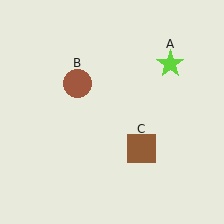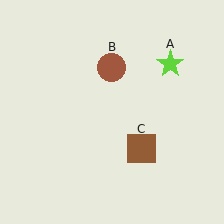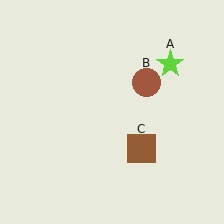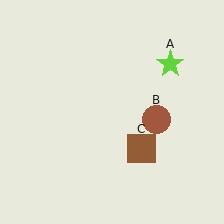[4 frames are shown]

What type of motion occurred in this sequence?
The brown circle (object B) rotated clockwise around the center of the scene.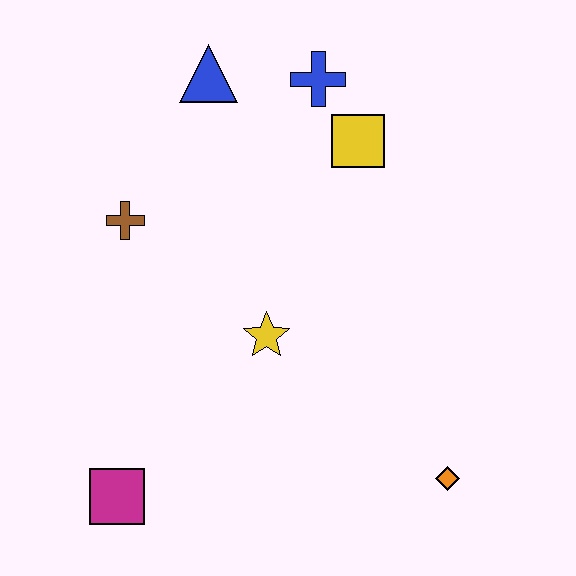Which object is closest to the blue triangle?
The blue cross is closest to the blue triangle.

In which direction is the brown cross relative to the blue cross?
The brown cross is to the left of the blue cross.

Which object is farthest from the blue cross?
The magenta square is farthest from the blue cross.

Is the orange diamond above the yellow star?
No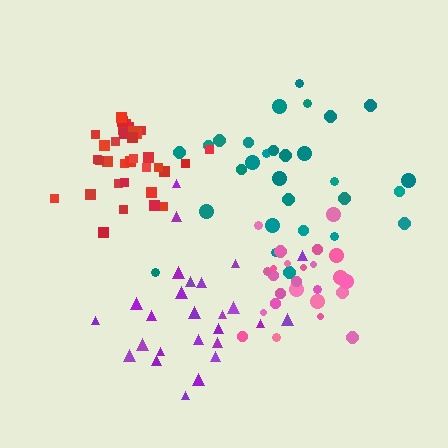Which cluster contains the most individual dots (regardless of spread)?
Red (34).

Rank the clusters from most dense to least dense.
red, pink, teal, purple.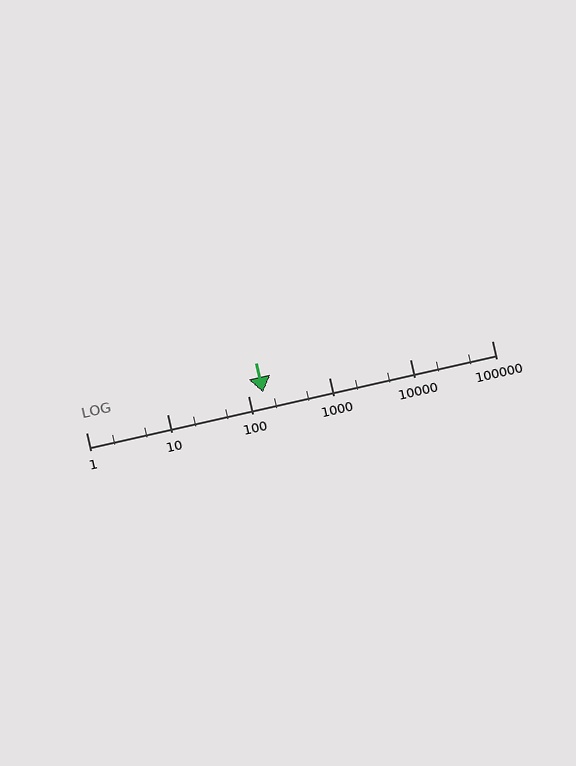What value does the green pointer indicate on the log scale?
The pointer indicates approximately 150.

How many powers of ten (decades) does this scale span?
The scale spans 5 decades, from 1 to 100000.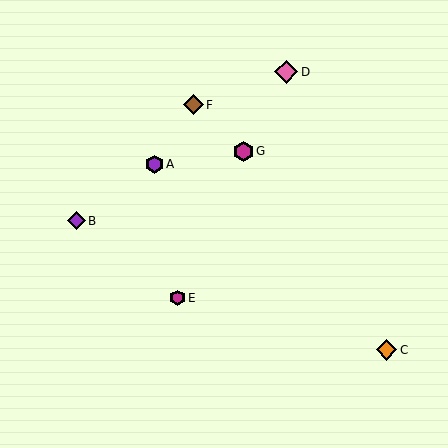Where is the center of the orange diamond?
The center of the orange diamond is at (386, 350).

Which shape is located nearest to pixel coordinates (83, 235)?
The purple diamond (labeled B) at (76, 221) is nearest to that location.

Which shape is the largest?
The pink diamond (labeled D) is the largest.